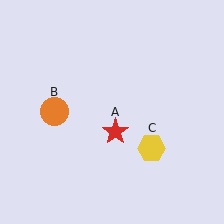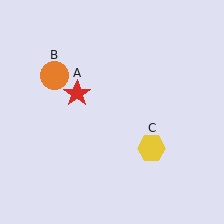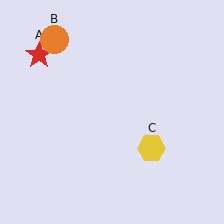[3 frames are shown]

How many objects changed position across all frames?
2 objects changed position: red star (object A), orange circle (object B).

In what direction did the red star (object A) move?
The red star (object A) moved up and to the left.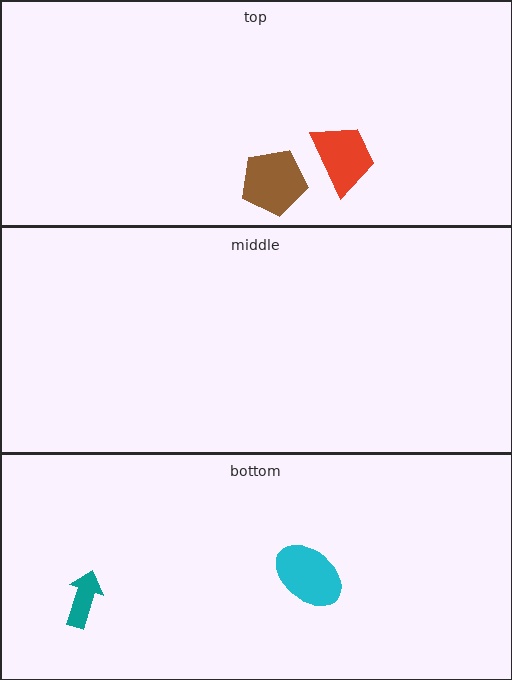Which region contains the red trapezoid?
The top region.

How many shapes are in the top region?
2.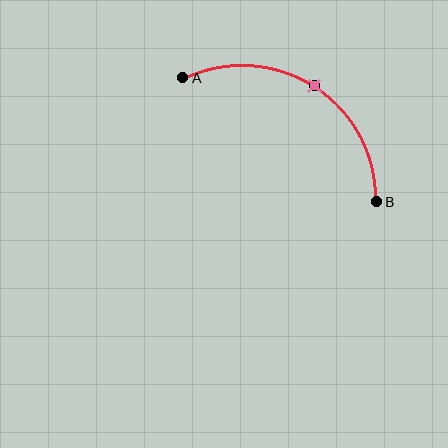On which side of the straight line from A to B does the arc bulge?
The arc bulges above the straight line connecting A and B.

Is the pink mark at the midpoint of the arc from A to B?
Yes. The pink mark lies on the arc at equal arc-length from both A and B — it is the arc midpoint.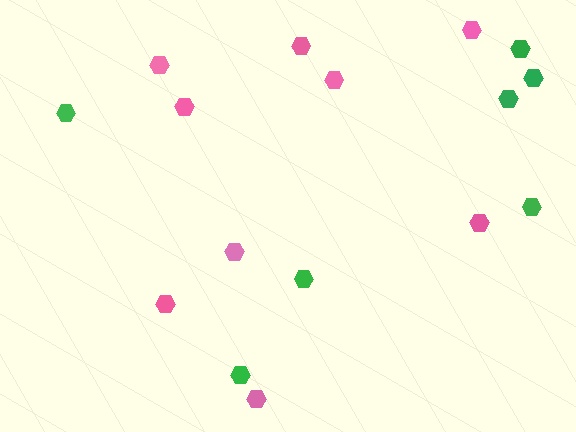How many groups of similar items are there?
There are 2 groups: one group of green hexagons (7) and one group of pink hexagons (9).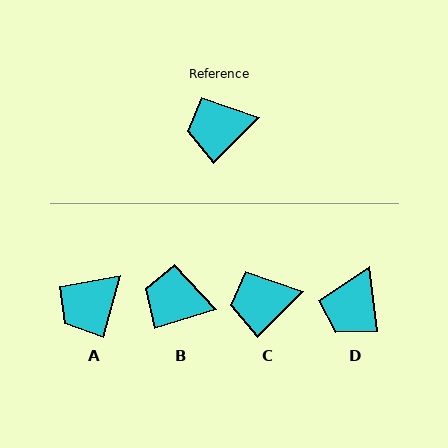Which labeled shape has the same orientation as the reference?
C.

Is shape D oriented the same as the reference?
No, it is off by about 52 degrees.